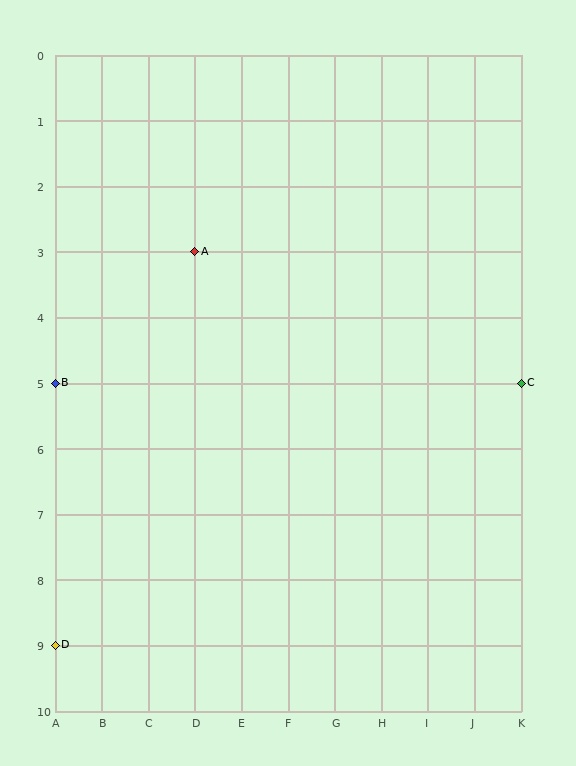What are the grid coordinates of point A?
Point A is at grid coordinates (D, 3).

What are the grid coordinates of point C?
Point C is at grid coordinates (K, 5).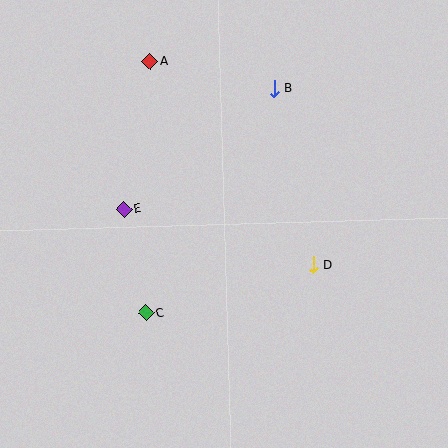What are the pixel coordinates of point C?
Point C is at (146, 313).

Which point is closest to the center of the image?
Point D at (313, 265) is closest to the center.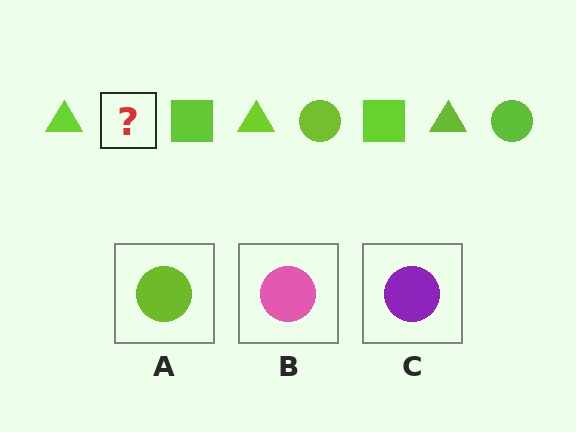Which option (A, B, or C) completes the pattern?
A.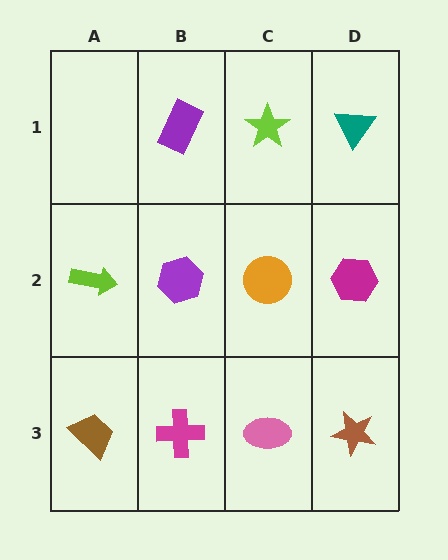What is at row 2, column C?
An orange circle.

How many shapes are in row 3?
4 shapes.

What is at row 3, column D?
A brown star.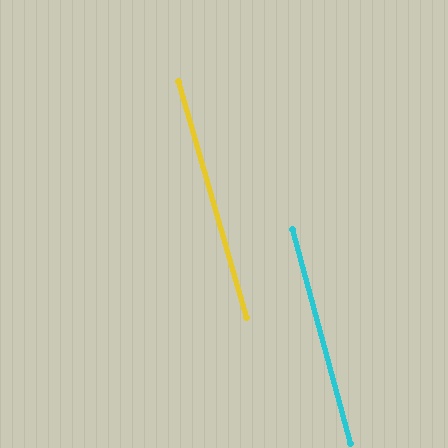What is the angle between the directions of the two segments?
Approximately 1 degree.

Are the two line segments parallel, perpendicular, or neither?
Parallel — their directions differ by only 0.9°.